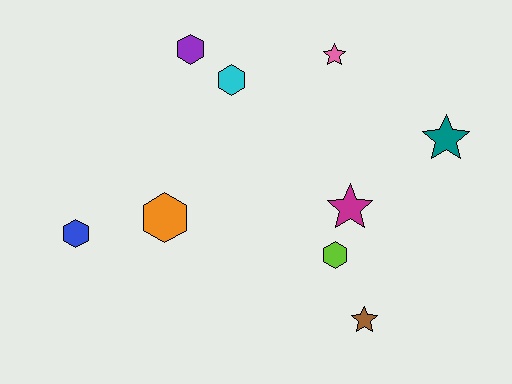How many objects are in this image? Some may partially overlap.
There are 9 objects.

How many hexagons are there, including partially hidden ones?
There are 5 hexagons.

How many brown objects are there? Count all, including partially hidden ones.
There is 1 brown object.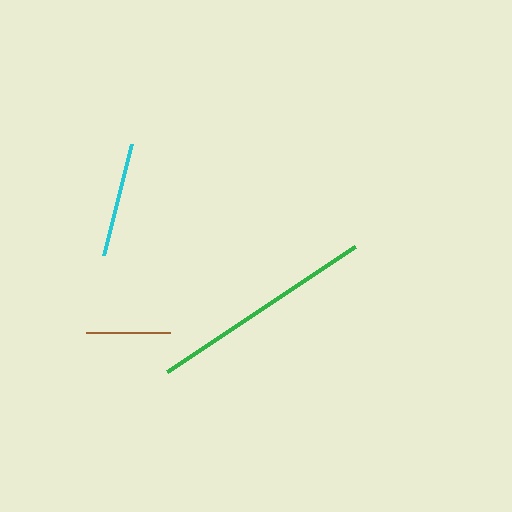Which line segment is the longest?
The green line is the longest at approximately 226 pixels.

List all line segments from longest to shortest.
From longest to shortest: green, cyan, brown.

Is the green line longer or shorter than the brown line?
The green line is longer than the brown line.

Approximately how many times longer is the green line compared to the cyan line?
The green line is approximately 2.0 times the length of the cyan line.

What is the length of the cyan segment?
The cyan segment is approximately 114 pixels long.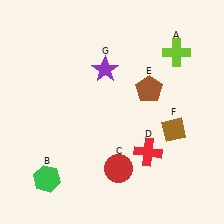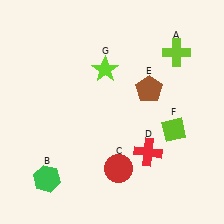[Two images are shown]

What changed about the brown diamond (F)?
In Image 1, F is brown. In Image 2, it changed to lime.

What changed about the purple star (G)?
In Image 1, G is purple. In Image 2, it changed to lime.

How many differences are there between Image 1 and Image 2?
There are 2 differences between the two images.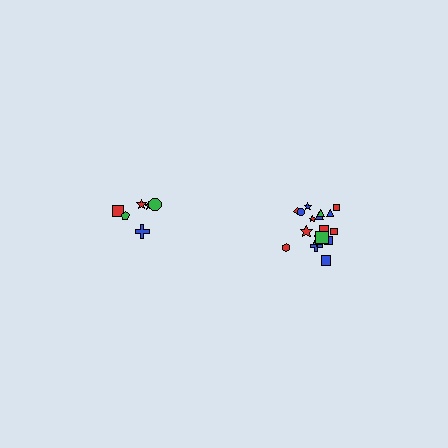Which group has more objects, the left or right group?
The right group.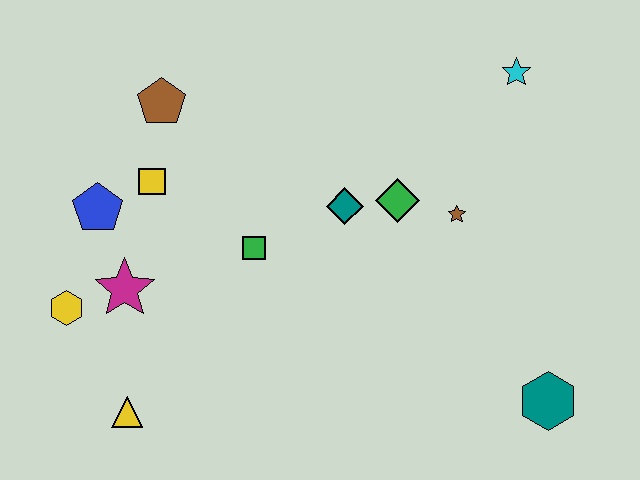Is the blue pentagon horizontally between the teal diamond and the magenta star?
No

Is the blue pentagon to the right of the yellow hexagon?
Yes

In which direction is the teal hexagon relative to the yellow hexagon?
The teal hexagon is to the right of the yellow hexagon.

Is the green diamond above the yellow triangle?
Yes